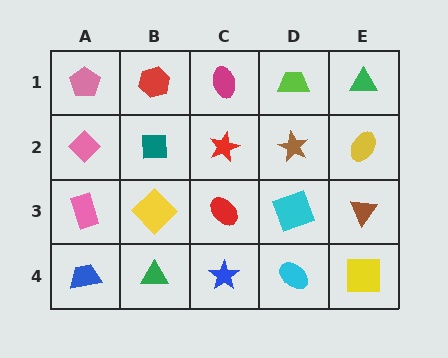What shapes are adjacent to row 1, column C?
A red star (row 2, column C), a red hexagon (row 1, column B), a lime trapezoid (row 1, column D).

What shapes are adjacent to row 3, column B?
A teal square (row 2, column B), a green triangle (row 4, column B), a pink rectangle (row 3, column A), a red ellipse (row 3, column C).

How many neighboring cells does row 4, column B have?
3.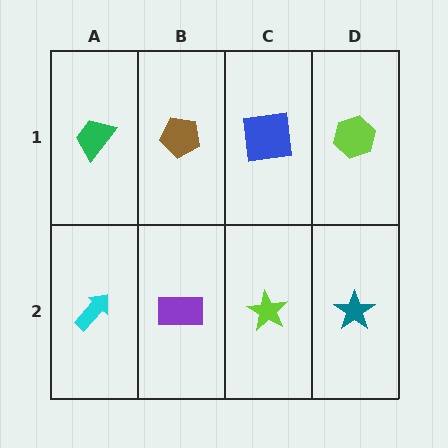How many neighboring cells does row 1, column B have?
3.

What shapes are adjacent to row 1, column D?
A teal star (row 2, column D), a blue square (row 1, column C).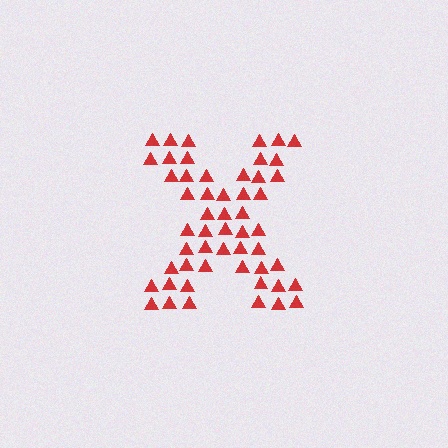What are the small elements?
The small elements are triangles.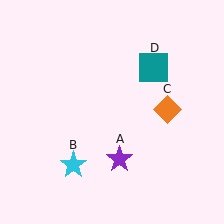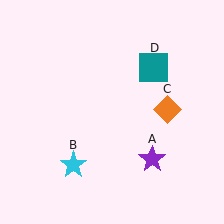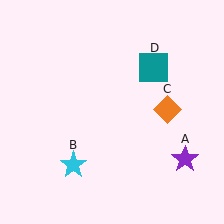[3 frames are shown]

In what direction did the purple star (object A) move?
The purple star (object A) moved right.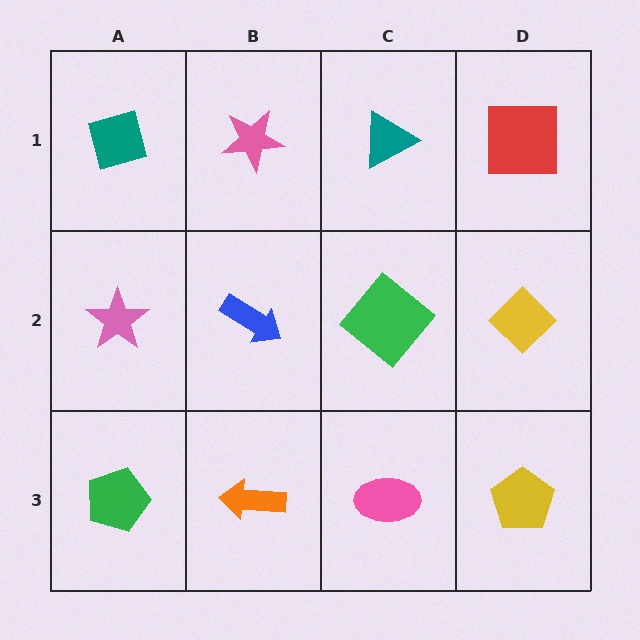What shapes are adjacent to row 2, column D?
A red square (row 1, column D), a yellow pentagon (row 3, column D), a green diamond (row 2, column C).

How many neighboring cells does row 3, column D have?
2.